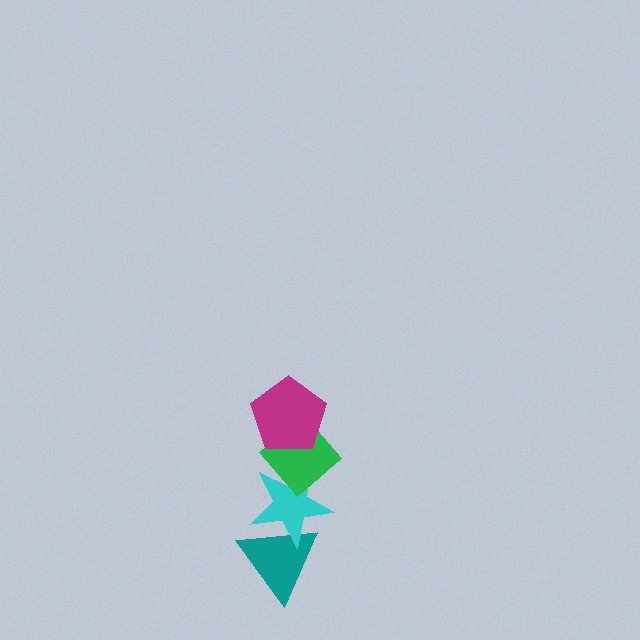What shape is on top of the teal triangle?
The cyan star is on top of the teal triangle.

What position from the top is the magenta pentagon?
The magenta pentagon is 1st from the top.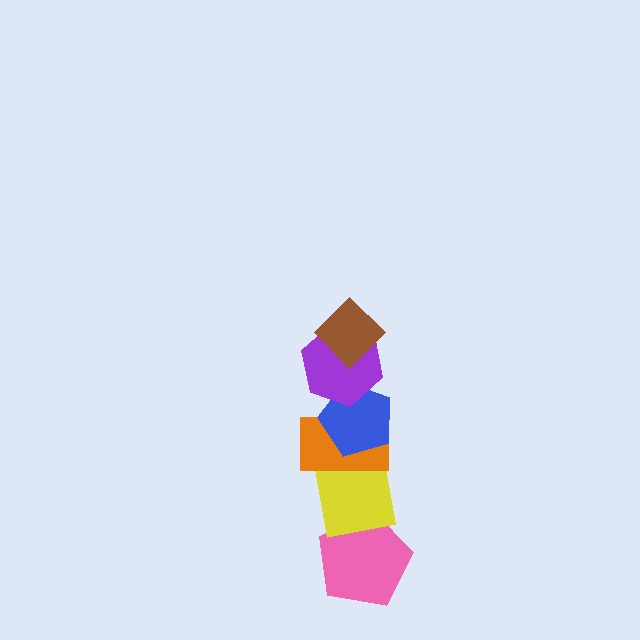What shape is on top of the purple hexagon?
The brown diamond is on top of the purple hexagon.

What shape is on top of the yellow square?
The orange rectangle is on top of the yellow square.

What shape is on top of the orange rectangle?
The blue pentagon is on top of the orange rectangle.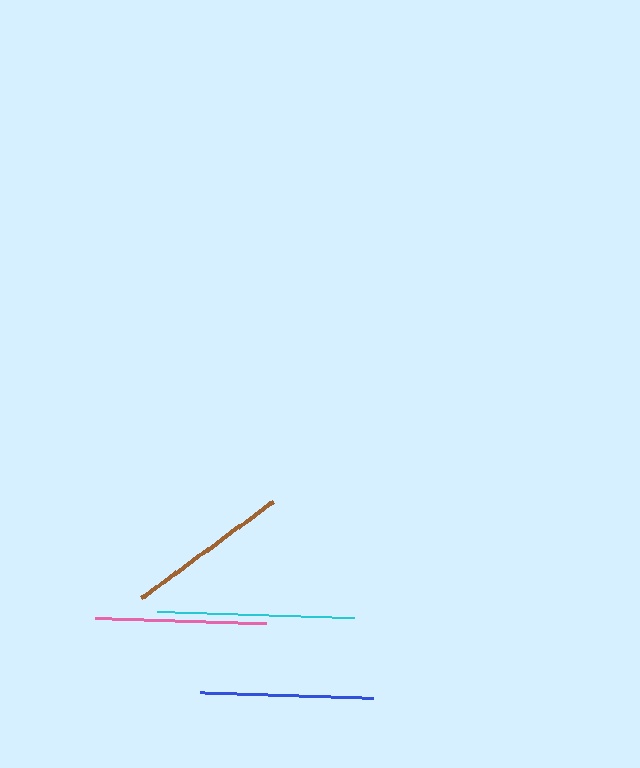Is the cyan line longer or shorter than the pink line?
The cyan line is longer than the pink line.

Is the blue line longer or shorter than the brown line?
The blue line is longer than the brown line.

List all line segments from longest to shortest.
From longest to shortest: cyan, blue, pink, brown.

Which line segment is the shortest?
The brown line is the shortest at approximately 164 pixels.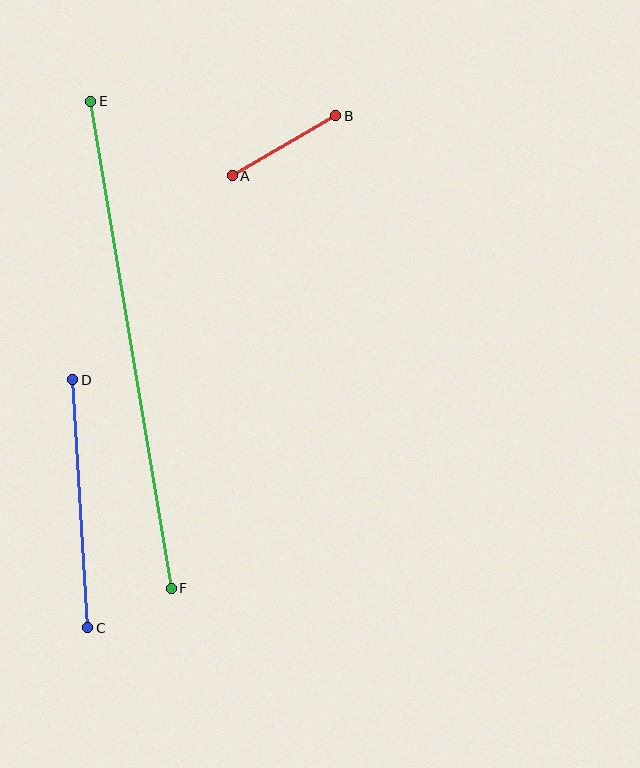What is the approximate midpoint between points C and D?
The midpoint is at approximately (80, 504) pixels.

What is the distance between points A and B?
The distance is approximately 120 pixels.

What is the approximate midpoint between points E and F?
The midpoint is at approximately (131, 345) pixels.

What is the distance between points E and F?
The distance is approximately 493 pixels.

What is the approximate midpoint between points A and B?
The midpoint is at approximately (284, 146) pixels.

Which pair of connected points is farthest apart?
Points E and F are farthest apart.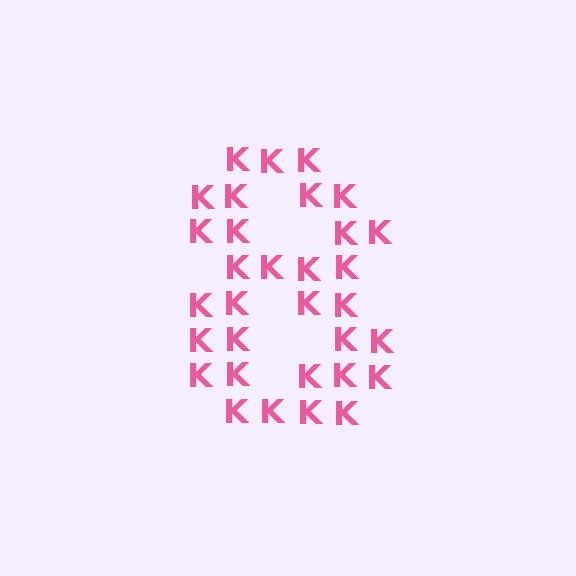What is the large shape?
The large shape is the digit 8.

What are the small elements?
The small elements are letter K's.